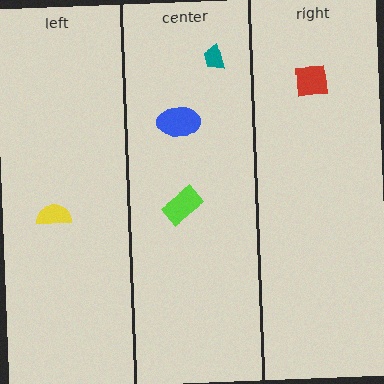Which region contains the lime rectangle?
The center region.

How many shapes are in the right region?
1.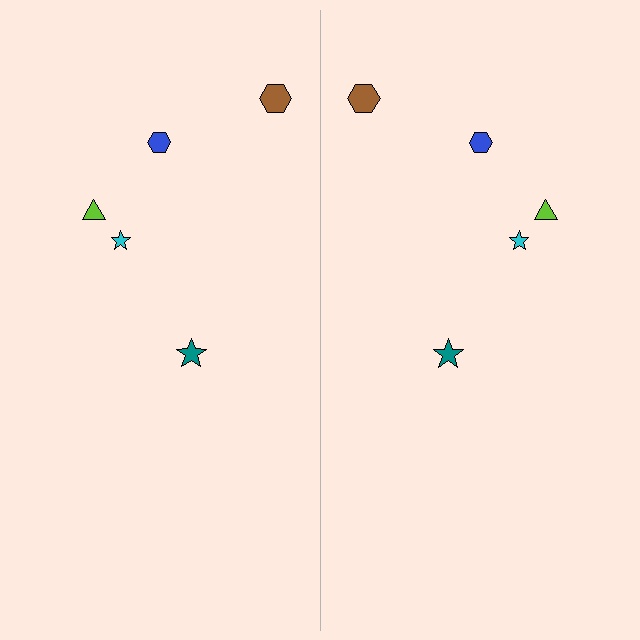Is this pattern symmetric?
Yes, this pattern has bilateral (reflection) symmetry.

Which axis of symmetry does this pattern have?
The pattern has a vertical axis of symmetry running through the center of the image.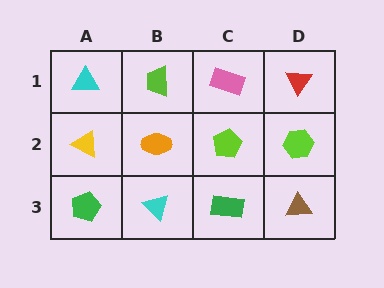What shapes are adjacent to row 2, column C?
A pink rectangle (row 1, column C), a green rectangle (row 3, column C), an orange ellipse (row 2, column B), a lime hexagon (row 2, column D).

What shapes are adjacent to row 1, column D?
A lime hexagon (row 2, column D), a pink rectangle (row 1, column C).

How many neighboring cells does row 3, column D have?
2.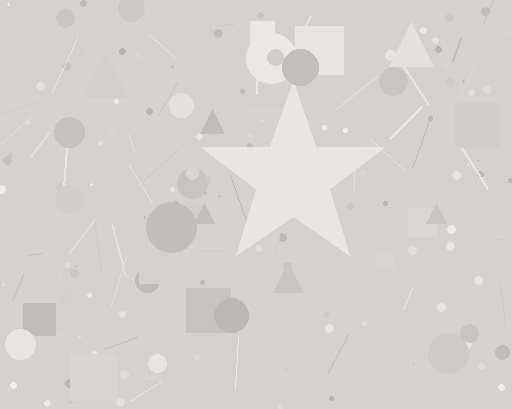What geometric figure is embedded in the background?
A star is embedded in the background.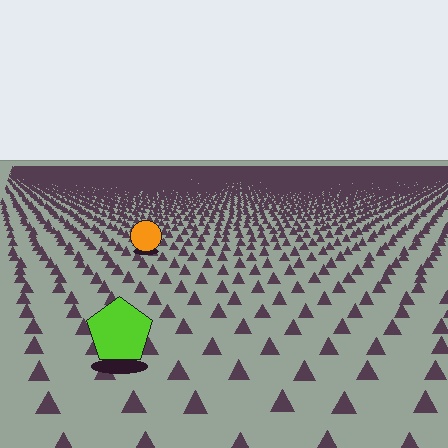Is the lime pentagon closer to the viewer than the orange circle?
Yes. The lime pentagon is closer — you can tell from the texture gradient: the ground texture is coarser near it.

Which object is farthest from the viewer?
The orange circle is farthest from the viewer. It appears smaller and the ground texture around it is denser.